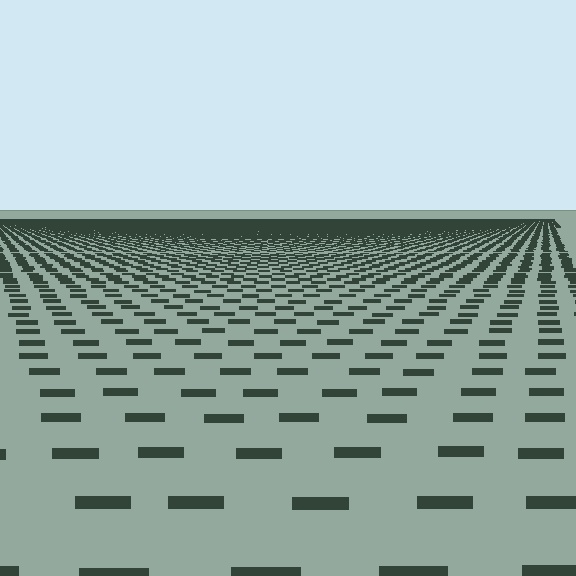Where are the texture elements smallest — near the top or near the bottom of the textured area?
Near the top.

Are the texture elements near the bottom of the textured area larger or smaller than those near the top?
Larger. Near the bottom, elements are closer to the viewer and appear at a bigger on-screen size.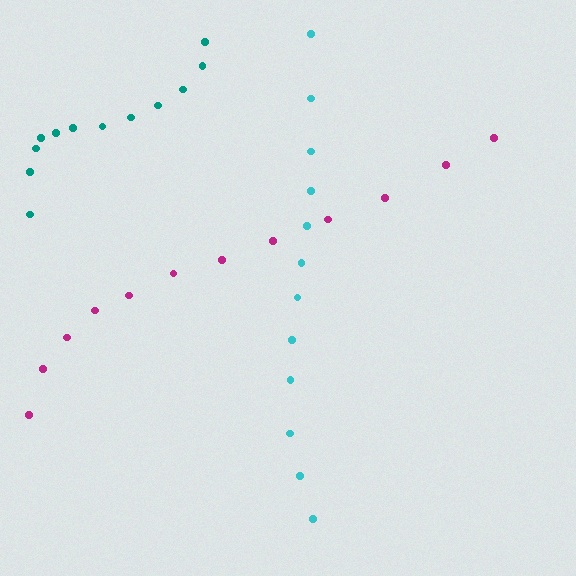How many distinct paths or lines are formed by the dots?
There are 3 distinct paths.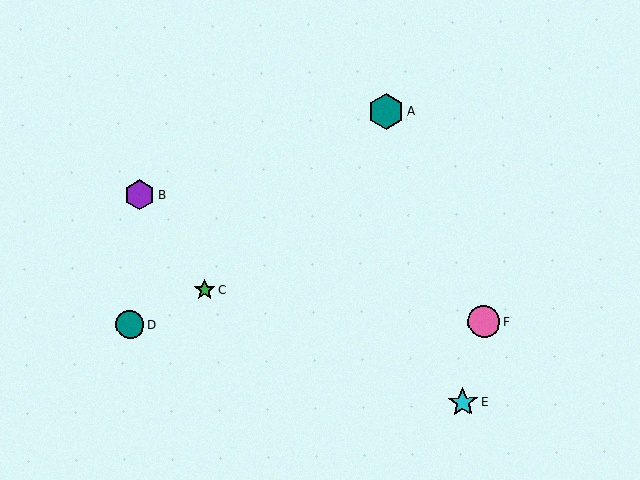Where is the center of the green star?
The center of the green star is at (204, 290).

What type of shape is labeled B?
Shape B is a purple hexagon.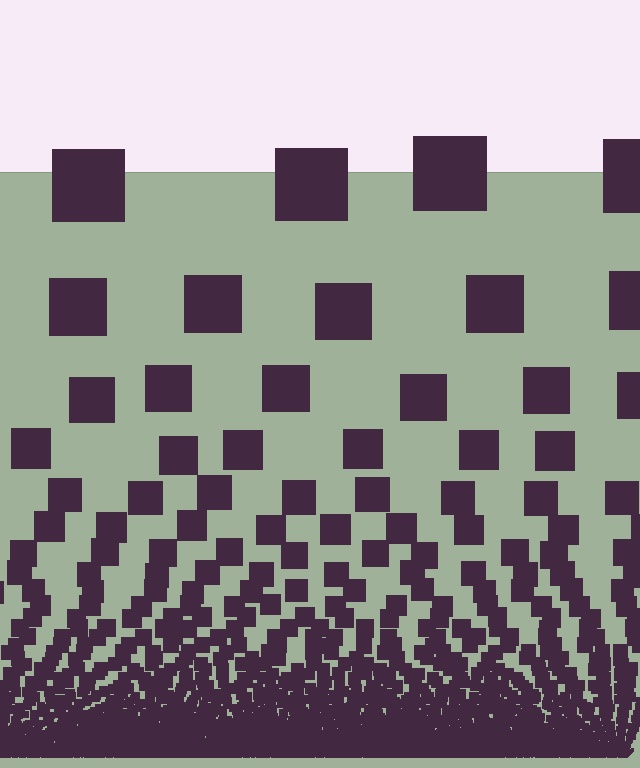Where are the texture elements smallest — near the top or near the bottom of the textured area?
Near the bottom.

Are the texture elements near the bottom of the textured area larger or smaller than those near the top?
Smaller. The gradient is inverted — elements near the bottom are smaller and denser.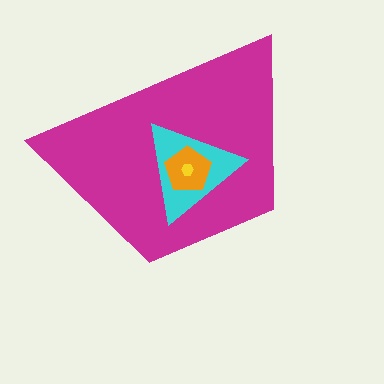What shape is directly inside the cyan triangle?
The orange pentagon.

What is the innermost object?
The yellow hexagon.